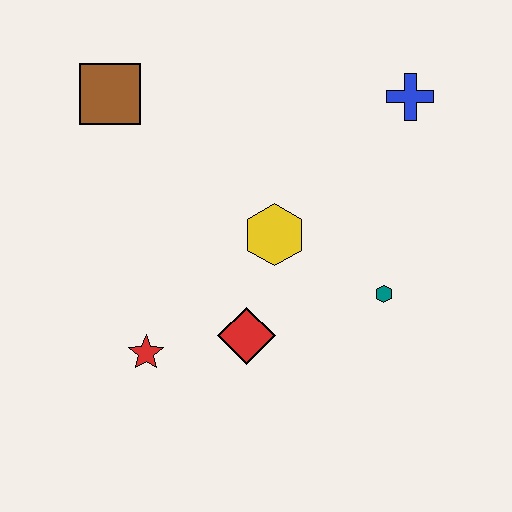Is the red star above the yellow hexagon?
No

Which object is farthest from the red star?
The blue cross is farthest from the red star.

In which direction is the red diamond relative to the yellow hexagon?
The red diamond is below the yellow hexagon.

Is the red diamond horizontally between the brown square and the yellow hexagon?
Yes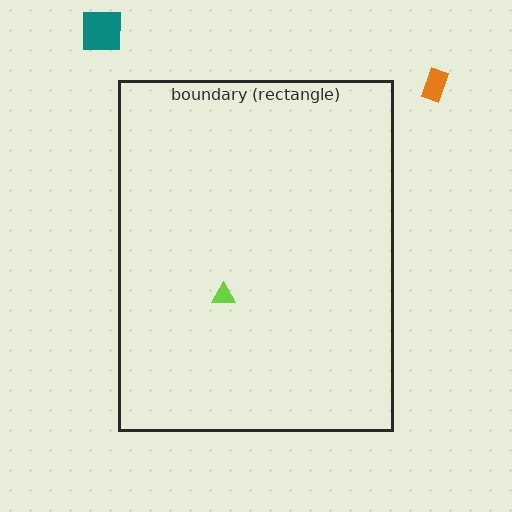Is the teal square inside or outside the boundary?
Outside.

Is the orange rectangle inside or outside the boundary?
Outside.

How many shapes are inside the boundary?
1 inside, 2 outside.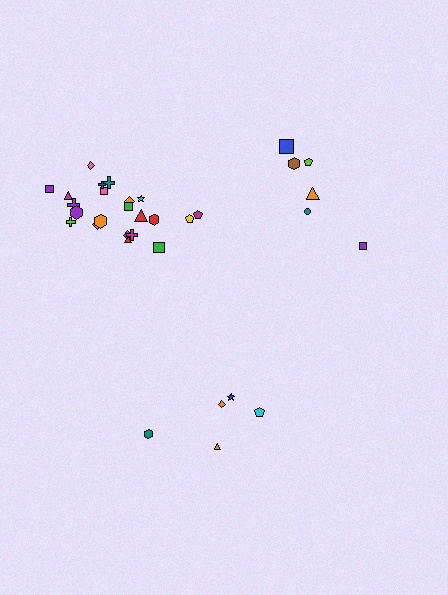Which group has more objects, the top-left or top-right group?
The top-left group.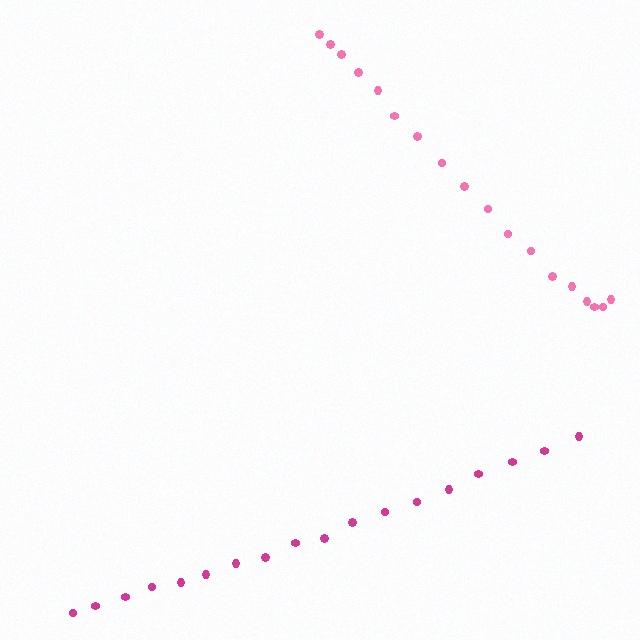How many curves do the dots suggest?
There are 2 distinct paths.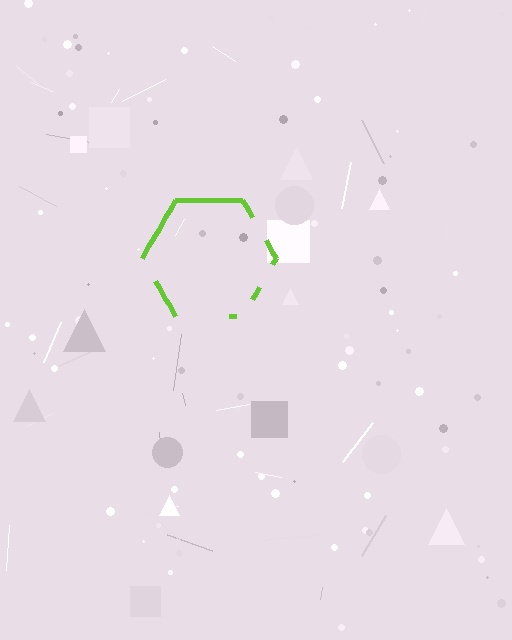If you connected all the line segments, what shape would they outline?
They would outline a hexagon.